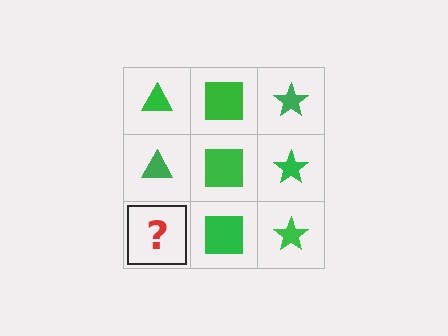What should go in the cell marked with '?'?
The missing cell should contain a green triangle.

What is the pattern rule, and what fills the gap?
The rule is that each column has a consistent shape. The gap should be filled with a green triangle.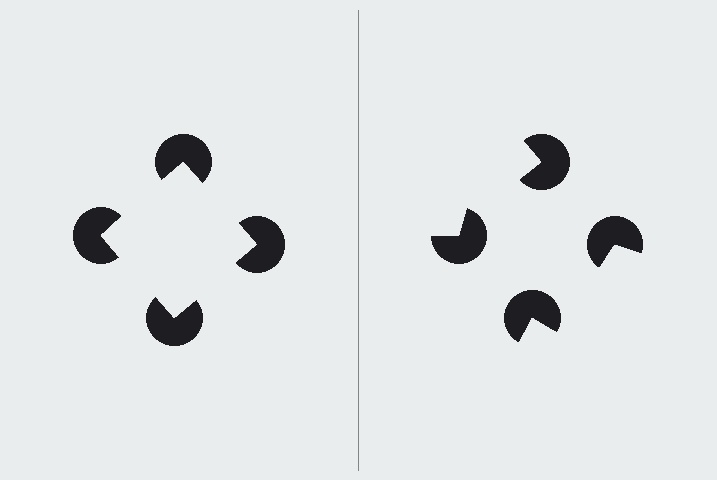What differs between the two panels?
The pac-man discs are positioned identically on both sides; only the wedge orientations differ. On the left they align to a square; on the right they are misaligned.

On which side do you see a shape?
An illusory square appears on the left side. On the right side the wedge cuts are rotated, so no coherent shape forms.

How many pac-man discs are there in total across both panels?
8 — 4 on each side.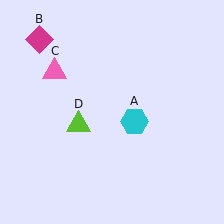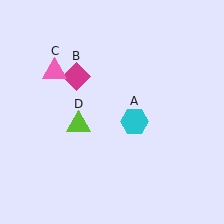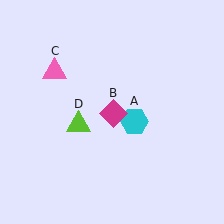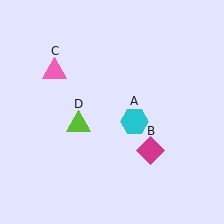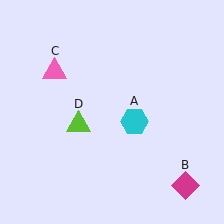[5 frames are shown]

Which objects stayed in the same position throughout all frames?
Cyan hexagon (object A) and pink triangle (object C) and lime triangle (object D) remained stationary.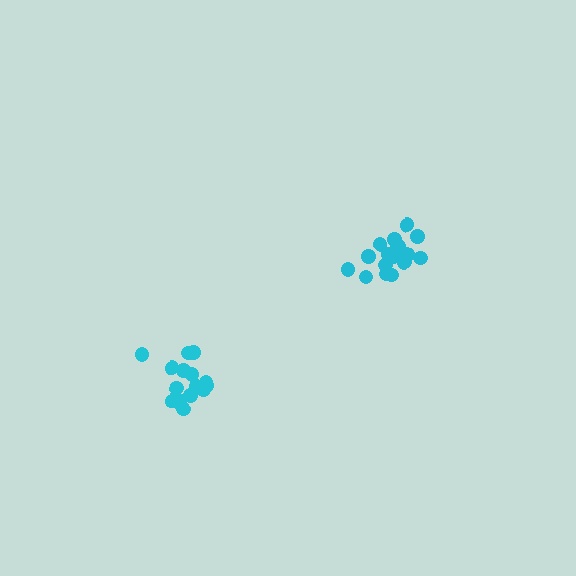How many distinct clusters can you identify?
There are 2 distinct clusters.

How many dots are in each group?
Group 1: 17 dots, Group 2: 17 dots (34 total).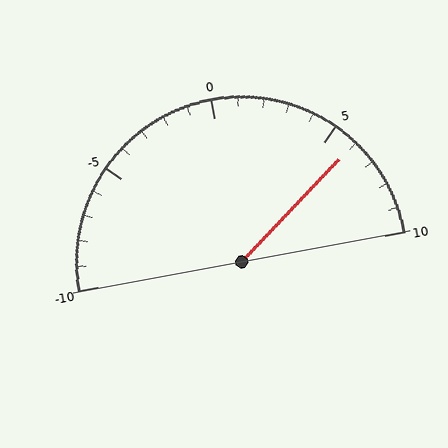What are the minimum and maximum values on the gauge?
The gauge ranges from -10 to 10.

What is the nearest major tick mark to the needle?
The nearest major tick mark is 5.